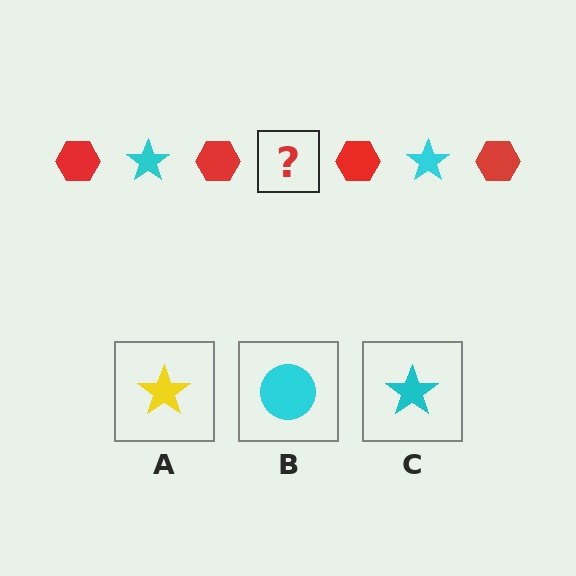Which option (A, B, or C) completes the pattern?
C.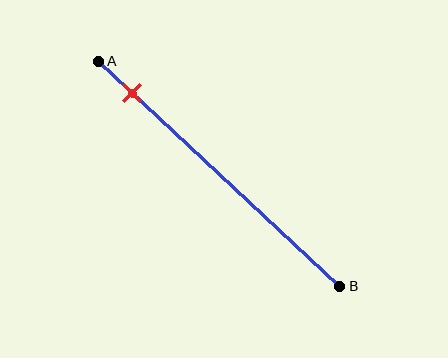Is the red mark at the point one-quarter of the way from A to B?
No, the mark is at about 15% from A, not at the 25% one-quarter point.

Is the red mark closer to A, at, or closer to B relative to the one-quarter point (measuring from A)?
The red mark is closer to point A than the one-quarter point of segment AB.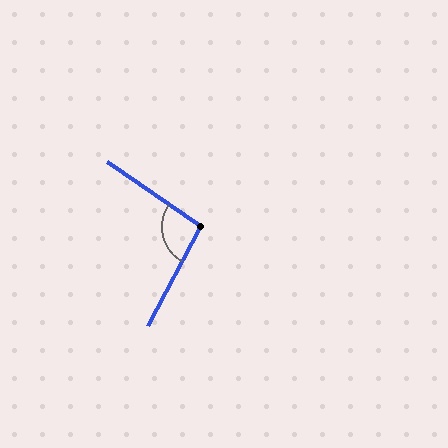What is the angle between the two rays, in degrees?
Approximately 97 degrees.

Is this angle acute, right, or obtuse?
It is obtuse.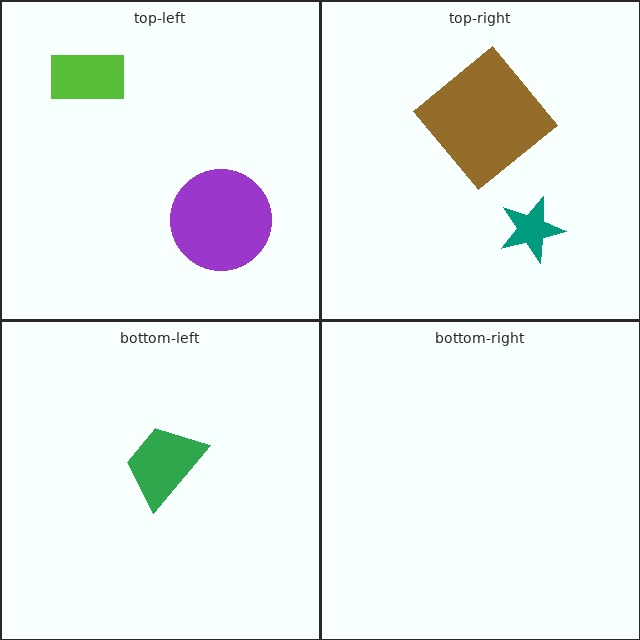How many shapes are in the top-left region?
2.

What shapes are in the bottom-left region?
The green trapezoid.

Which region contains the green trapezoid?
The bottom-left region.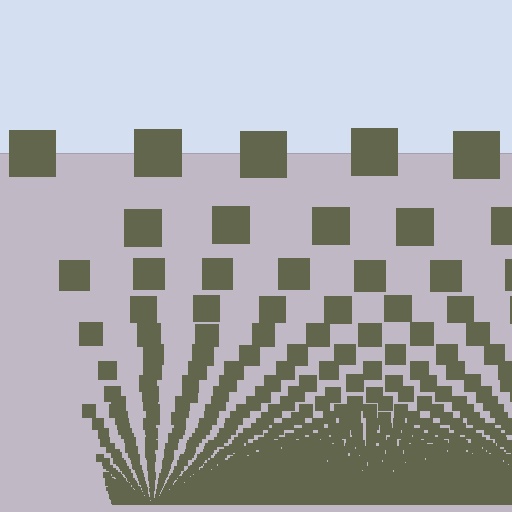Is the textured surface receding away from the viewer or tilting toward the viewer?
The surface appears to tilt toward the viewer. Texture elements get larger and sparser toward the top.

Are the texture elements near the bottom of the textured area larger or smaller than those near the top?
Smaller. The gradient is inverted — elements near the bottom are smaller and denser.